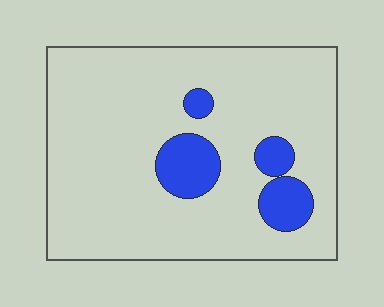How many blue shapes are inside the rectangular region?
4.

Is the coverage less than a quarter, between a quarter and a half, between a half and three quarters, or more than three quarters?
Less than a quarter.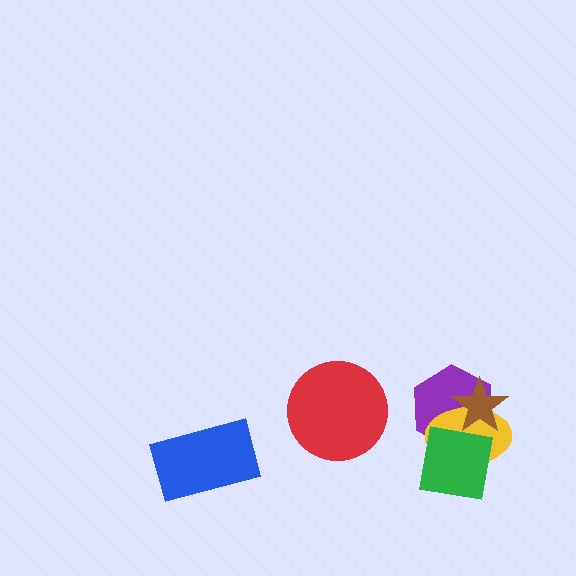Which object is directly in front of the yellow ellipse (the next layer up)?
The brown star is directly in front of the yellow ellipse.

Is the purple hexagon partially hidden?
Yes, it is partially covered by another shape.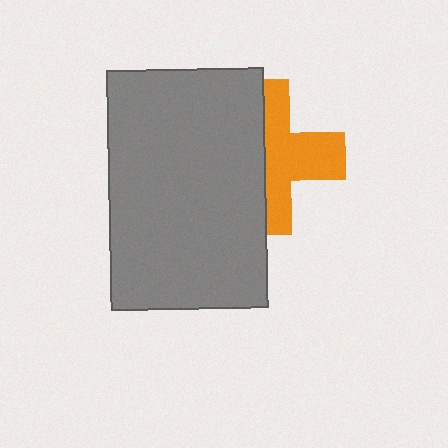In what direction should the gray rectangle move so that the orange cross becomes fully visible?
The gray rectangle should move left. That is the shortest direction to clear the overlap and leave the orange cross fully visible.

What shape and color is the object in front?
The object in front is a gray rectangle.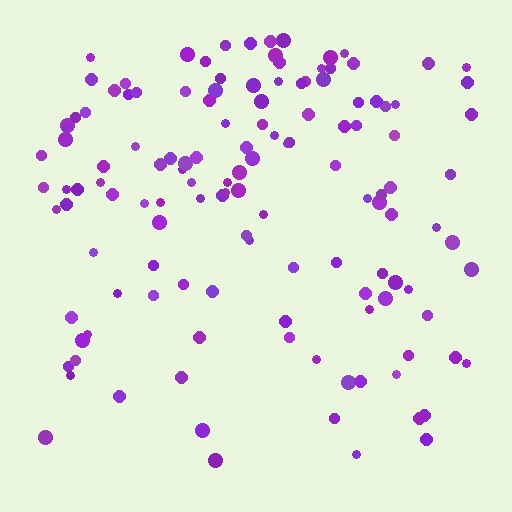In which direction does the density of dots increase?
From bottom to top, with the top side densest.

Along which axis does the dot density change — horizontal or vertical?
Vertical.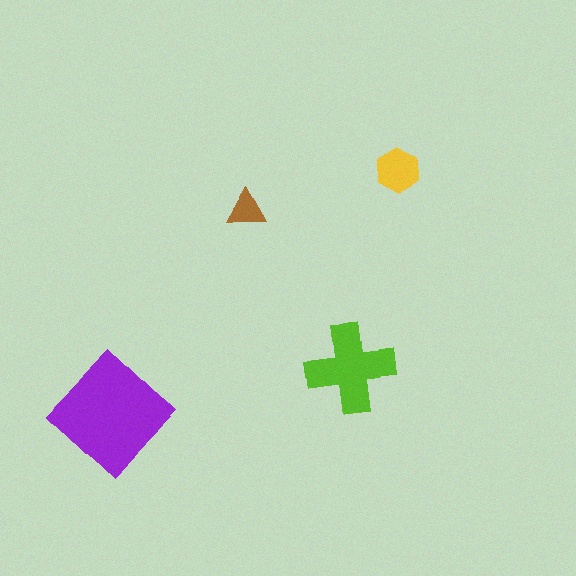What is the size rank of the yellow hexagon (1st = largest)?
3rd.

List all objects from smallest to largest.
The brown triangle, the yellow hexagon, the lime cross, the purple diamond.